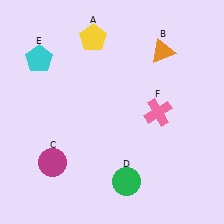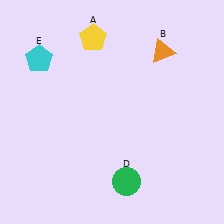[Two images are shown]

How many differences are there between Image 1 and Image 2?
There are 2 differences between the two images.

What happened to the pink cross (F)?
The pink cross (F) was removed in Image 2. It was in the bottom-right area of Image 1.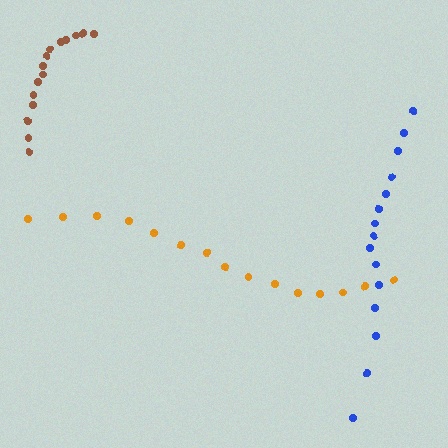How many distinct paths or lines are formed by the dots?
There are 3 distinct paths.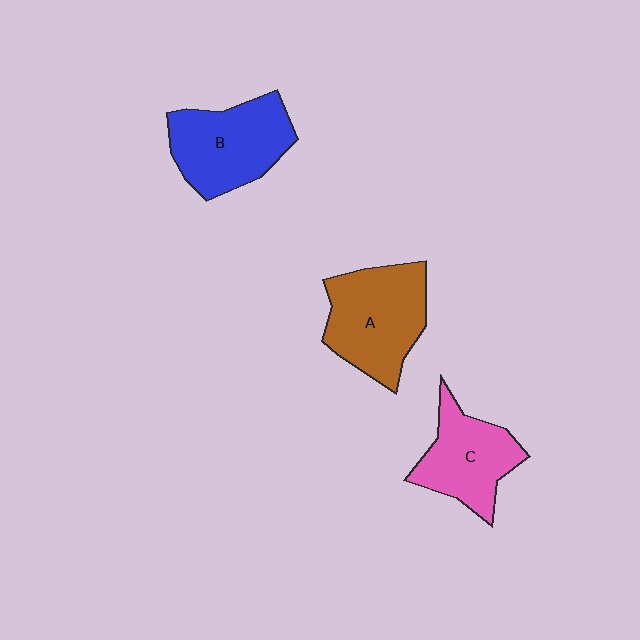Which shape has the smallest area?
Shape C (pink).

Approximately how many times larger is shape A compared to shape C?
Approximately 1.2 times.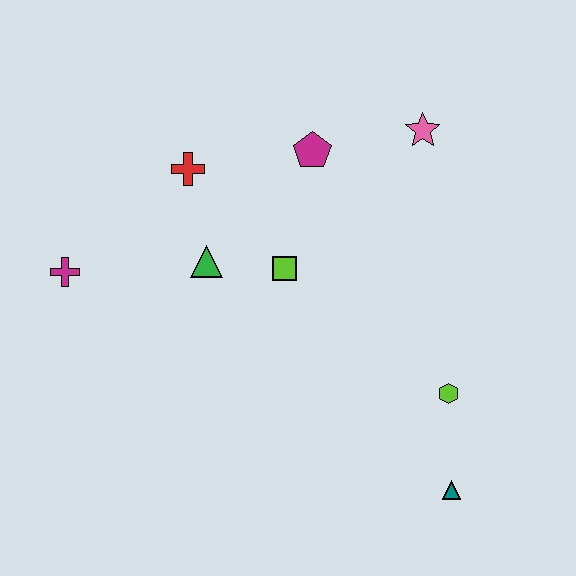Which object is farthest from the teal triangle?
The magenta cross is farthest from the teal triangle.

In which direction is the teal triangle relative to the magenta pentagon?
The teal triangle is below the magenta pentagon.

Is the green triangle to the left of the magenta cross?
No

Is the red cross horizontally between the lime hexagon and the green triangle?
No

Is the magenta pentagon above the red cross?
Yes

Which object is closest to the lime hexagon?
The teal triangle is closest to the lime hexagon.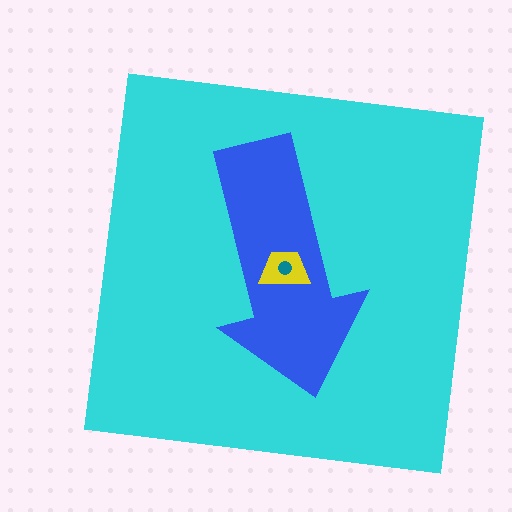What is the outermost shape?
The cyan square.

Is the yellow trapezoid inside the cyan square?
Yes.